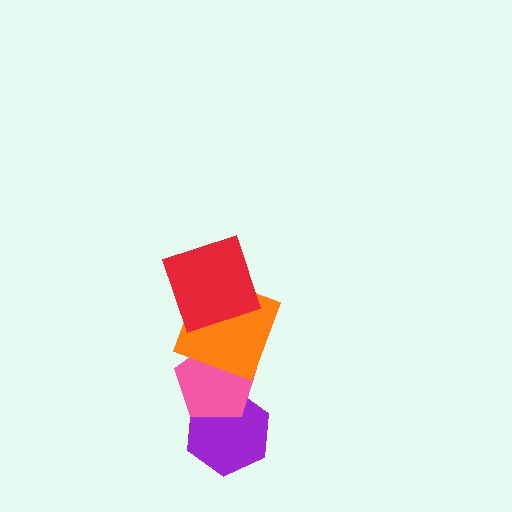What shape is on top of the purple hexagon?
The pink pentagon is on top of the purple hexagon.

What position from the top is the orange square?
The orange square is 2nd from the top.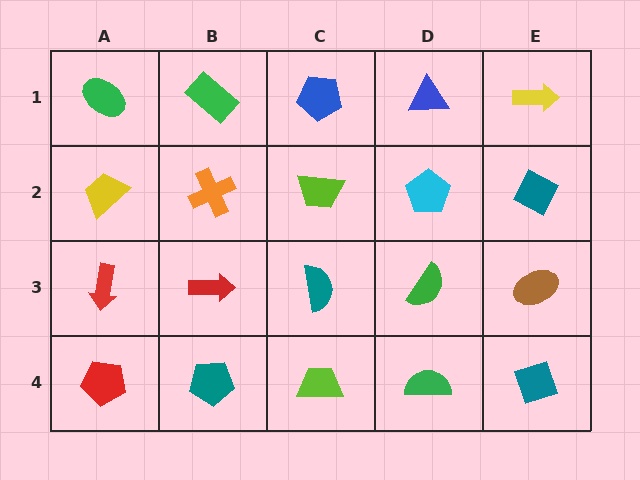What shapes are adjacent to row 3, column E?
A teal diamond (row 2, column E), a teal diamond (row 4, column E), a green semicircle (row 3, column D).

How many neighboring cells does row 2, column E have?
3.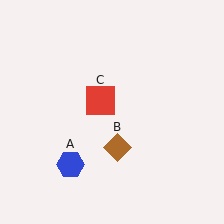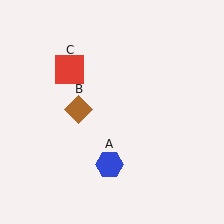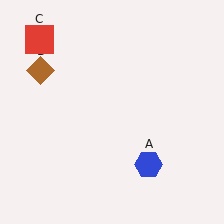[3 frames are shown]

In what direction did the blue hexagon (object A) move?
The blue hexagon (object A) moved right.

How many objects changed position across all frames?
3 objects changed position: blue hexagon (object A), brown diamond (object B), red square (object C).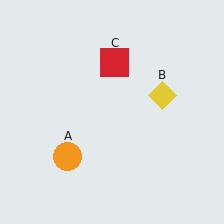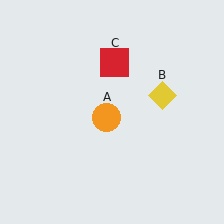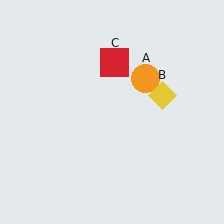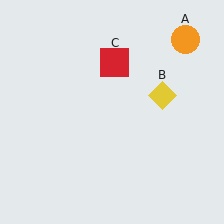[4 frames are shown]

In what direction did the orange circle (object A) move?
The orange circle (object A) moved up and to the right.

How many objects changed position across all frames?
1 object changed position: orange circle (object A).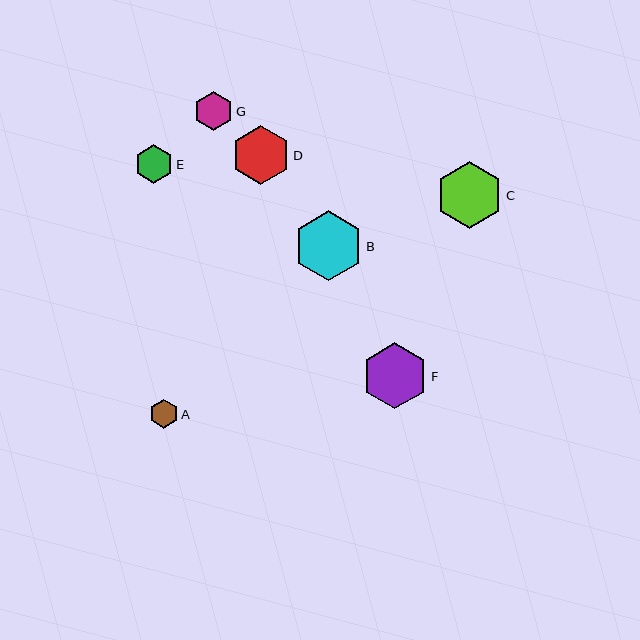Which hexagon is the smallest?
Hexagon A is the smallest with a size of approximately 29 pixels.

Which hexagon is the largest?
Hexagon B is the largest with a size of approximately 70 pixels.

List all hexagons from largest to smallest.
From largest to smallest: B, C, F, D, G, E, A.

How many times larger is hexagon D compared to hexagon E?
Hexagon D is approximately 1.5 times the size of hexagon E.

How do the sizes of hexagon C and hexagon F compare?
Hexagon C and hexagon F are approximately the same size.